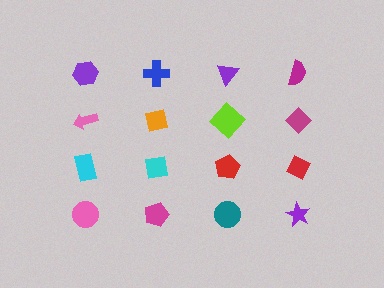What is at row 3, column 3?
A red pentagon.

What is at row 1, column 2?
A blue cross.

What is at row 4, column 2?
A magenta pentagon.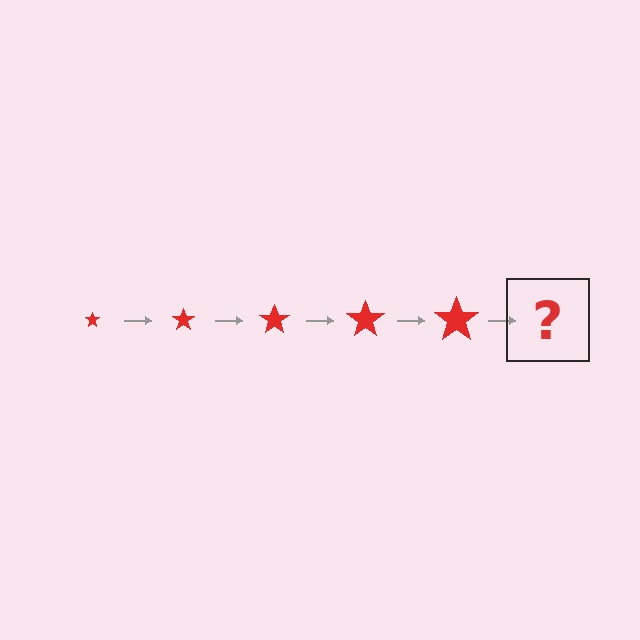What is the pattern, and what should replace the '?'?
The pattern is that the star gets progressively larger each step. The '?' should be a red star, larger than the previous one.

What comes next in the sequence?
The next element should be a red star, larger than the previous one.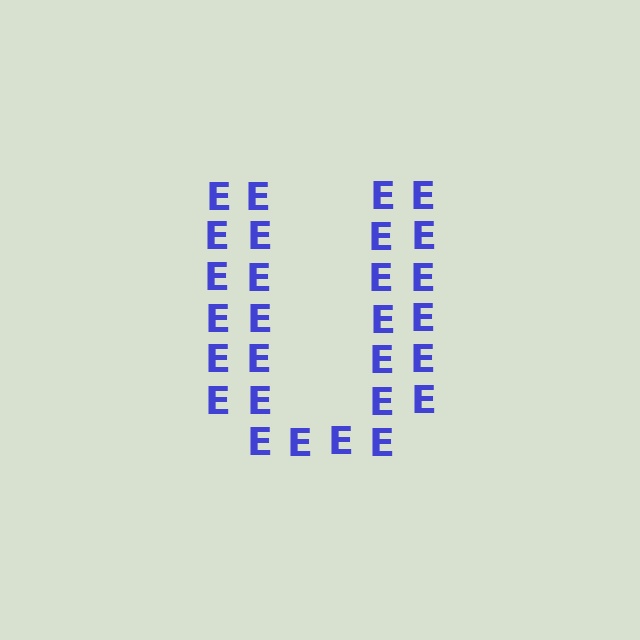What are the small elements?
The small elements are letter E's.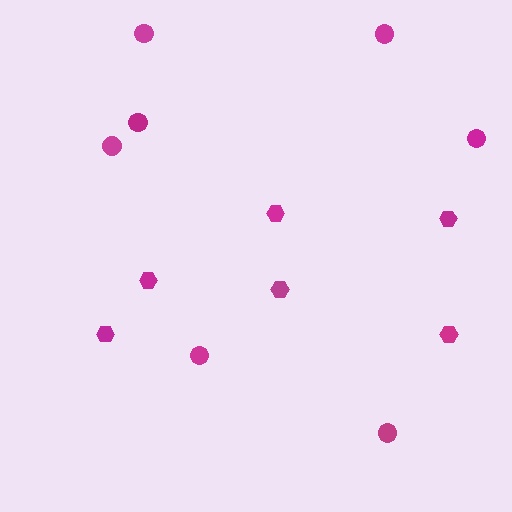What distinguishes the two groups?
There are 2 groups: one group of hexagons (6) and one group of circles (7).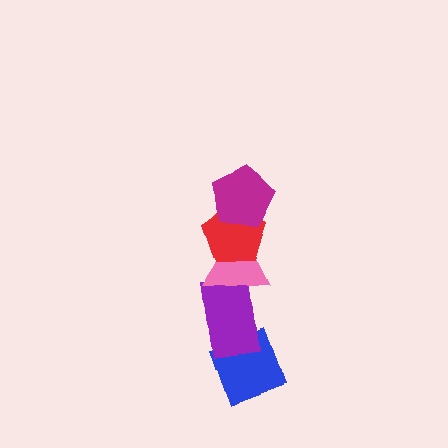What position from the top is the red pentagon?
The red pentagon is 2nd from the top.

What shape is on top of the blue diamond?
The purple rectangle is on top of the blue diamond.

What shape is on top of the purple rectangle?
The pink triangle is on top of the purple rectangle.